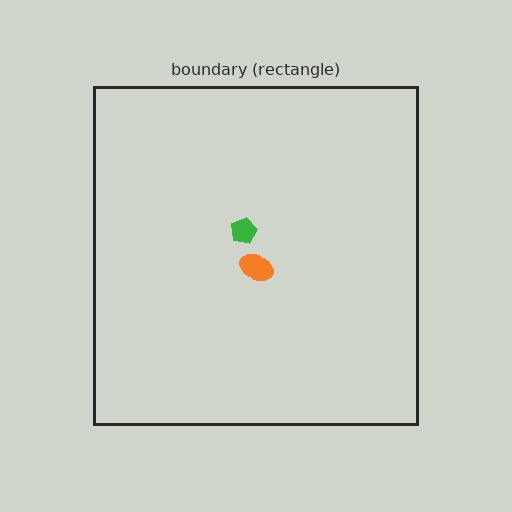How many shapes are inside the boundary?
2 inside, 0 outside.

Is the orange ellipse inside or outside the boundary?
Inside.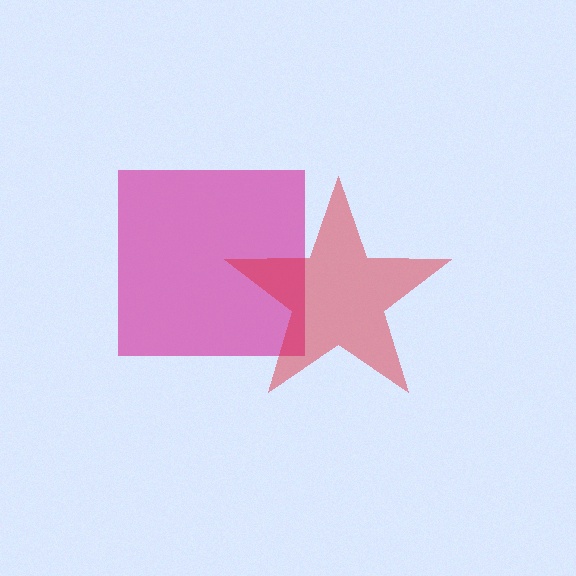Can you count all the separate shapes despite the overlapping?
Yes, there are 2 separate shapes.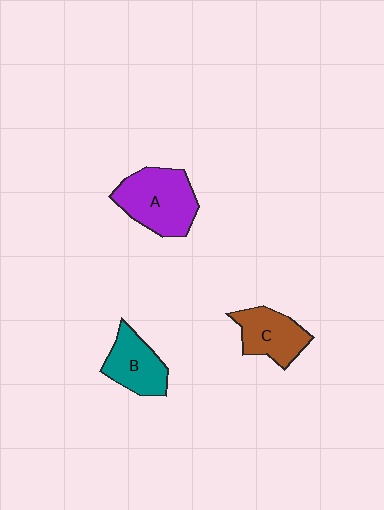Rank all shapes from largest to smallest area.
From largest to smallest: A (purple), C (brown), B (teal).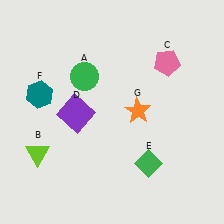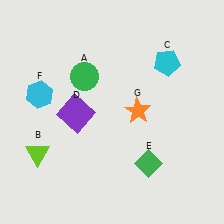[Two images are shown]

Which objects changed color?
C changed from pink to cyan. F changed from teal to cyan.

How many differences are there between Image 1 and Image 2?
There are 2 differences between the two images.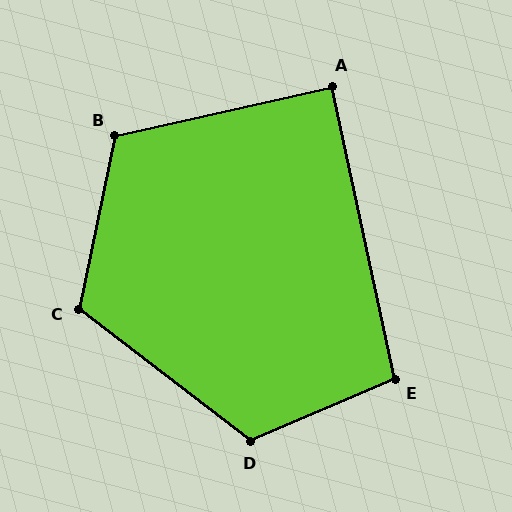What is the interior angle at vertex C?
Approximately 116 degrees (obtuse).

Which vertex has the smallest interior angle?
A, at approximately 89 degrees.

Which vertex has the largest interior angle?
D, at approximately 119 degrees.